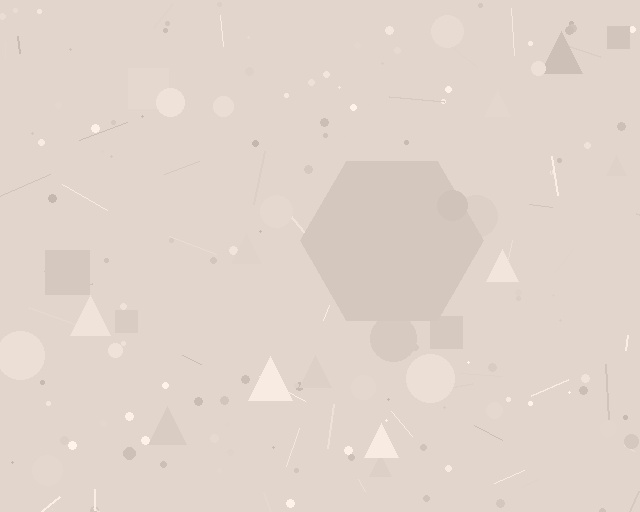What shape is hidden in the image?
A hexagon is hidden in the image.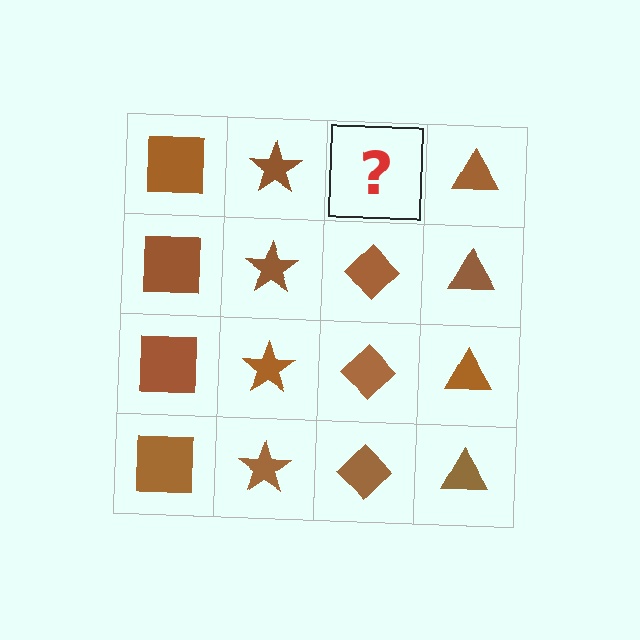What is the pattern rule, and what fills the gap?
The rule is that each column has a consistent shape. The gap should be filled with a brown diamond.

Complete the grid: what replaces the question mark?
The question mark should be replaced with a brown diamond.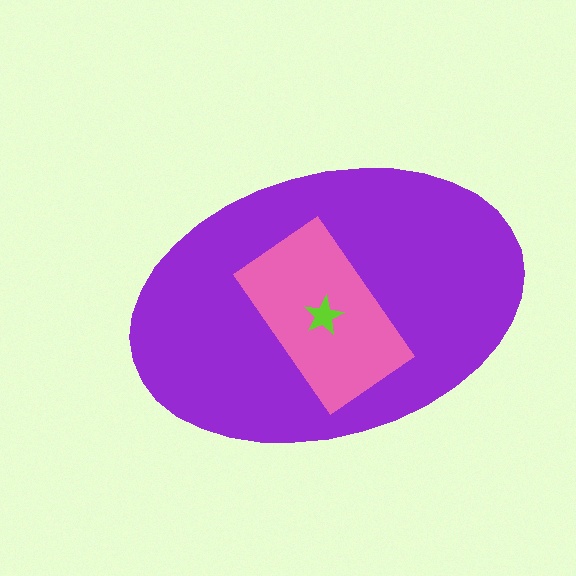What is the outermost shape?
The purple ellipse.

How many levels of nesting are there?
3.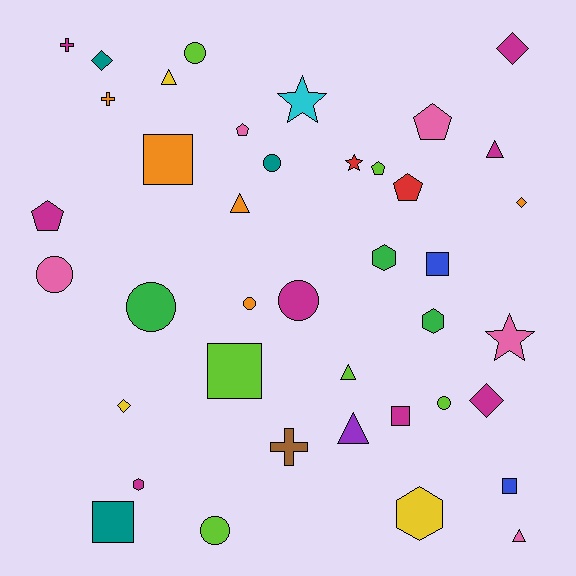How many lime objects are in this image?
There are 6 lime objects.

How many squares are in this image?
There are 6 squares.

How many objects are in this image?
There are 40 objects.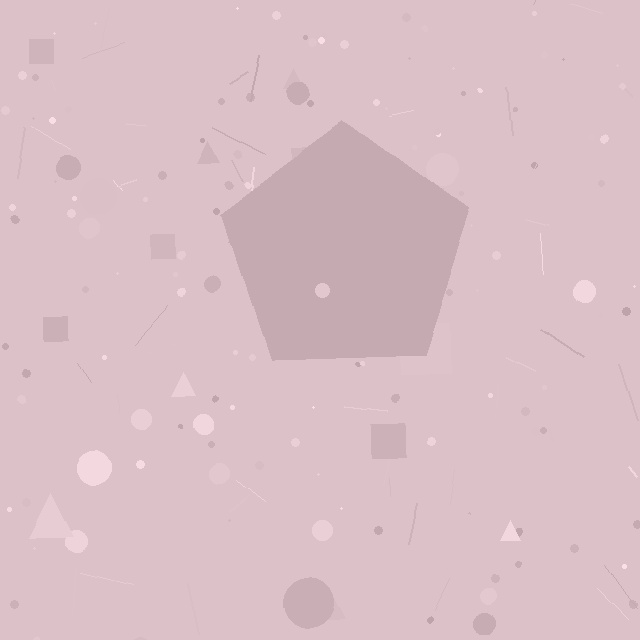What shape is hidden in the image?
A pentagon is hidden in the image.